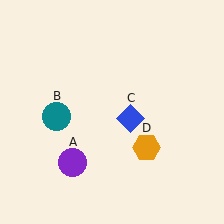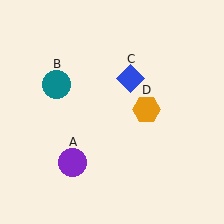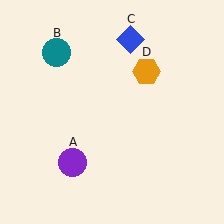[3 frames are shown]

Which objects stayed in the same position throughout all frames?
Purple circle (object A) remained stationary.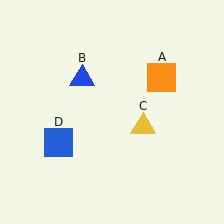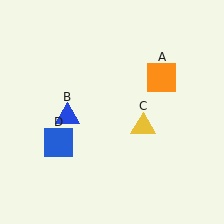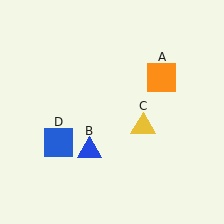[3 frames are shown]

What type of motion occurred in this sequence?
The blue triangle (object B) rotated counterclockwise around the center of the scene.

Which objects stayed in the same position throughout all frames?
Orange square (object A) and yellow triangle (object C) and blue square (object D) remained stationary.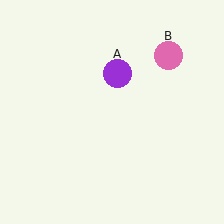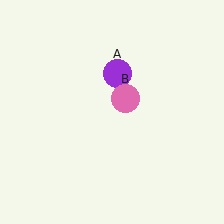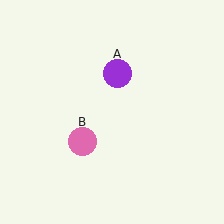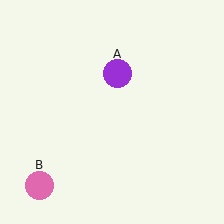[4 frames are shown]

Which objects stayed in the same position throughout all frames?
Purple circle (object A) remained stationary.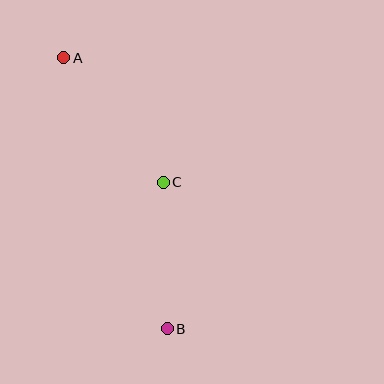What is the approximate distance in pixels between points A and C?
The distance between A and C is approximately 159 pixels.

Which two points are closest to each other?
Points B and C are closest to each other.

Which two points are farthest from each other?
Points A and B are farthest from each other.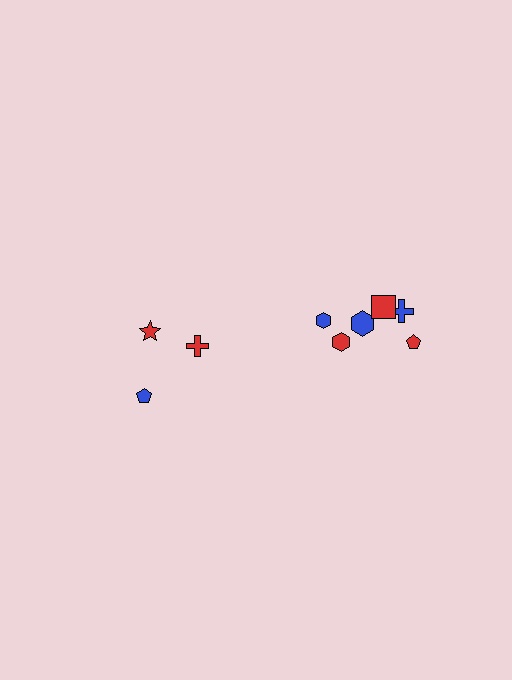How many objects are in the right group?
There are 6 objects.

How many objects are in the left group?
There are 3 objects.